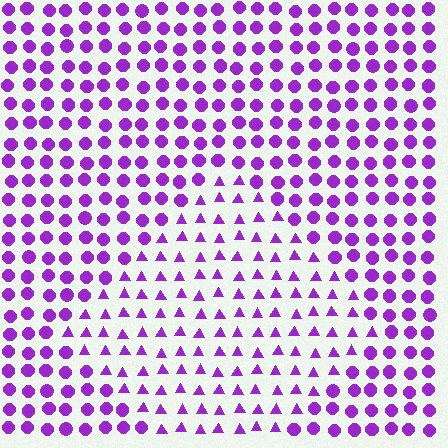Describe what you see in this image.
The image is filled with small purple elements arranged in a uniform grid. A diamond-shaped region contains triangles, while the surrounding area contains circles. The boundary is defined purely by the change in element shape.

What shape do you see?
I see a diamond.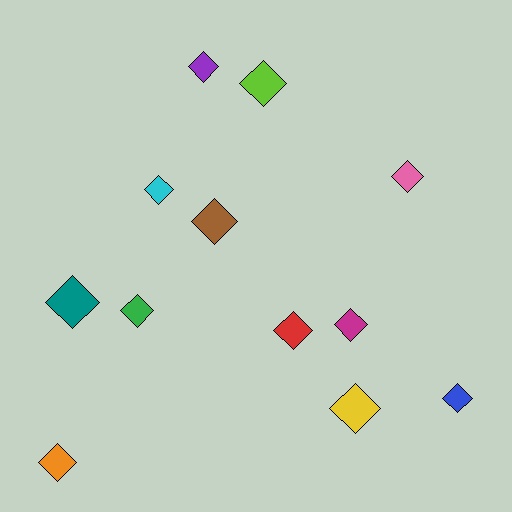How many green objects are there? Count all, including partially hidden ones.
There is 1 green object.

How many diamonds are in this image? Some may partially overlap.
There are 12 diamonds.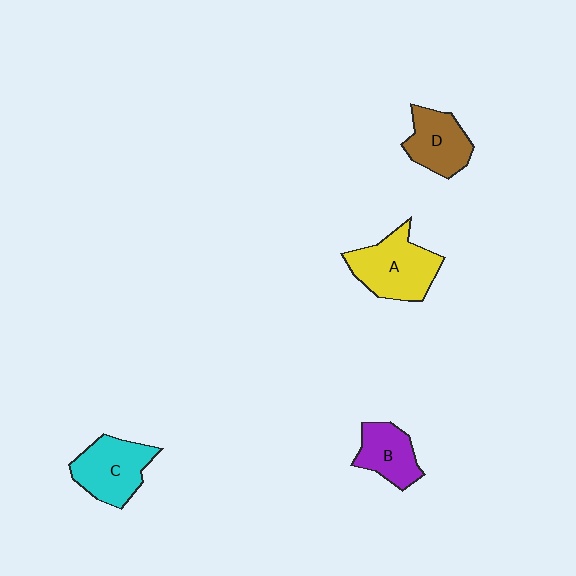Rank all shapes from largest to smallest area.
From largest to smallest: A (yellow), C (cyan), D (brown), B (purple).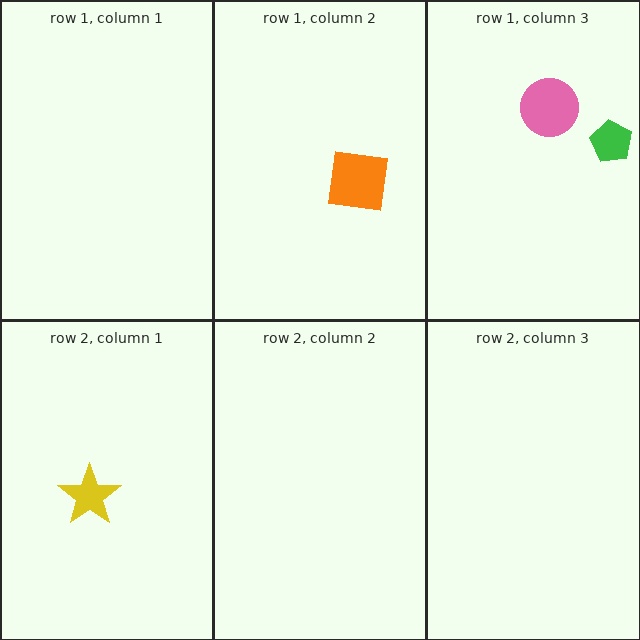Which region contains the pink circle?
The row 1, column 3 region.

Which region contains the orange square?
The row 1, column 2 region.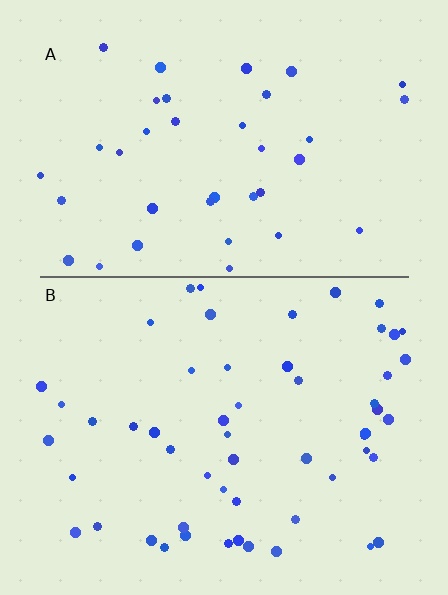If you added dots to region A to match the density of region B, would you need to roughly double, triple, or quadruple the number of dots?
Approximately double.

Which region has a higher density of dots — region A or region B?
B (the bottom).